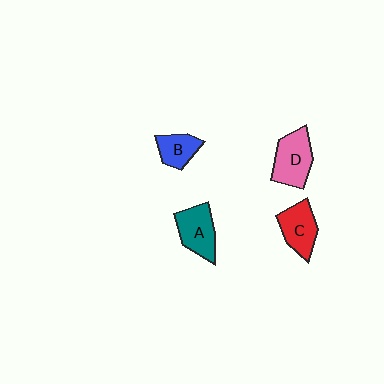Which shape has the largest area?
Shape D (pink).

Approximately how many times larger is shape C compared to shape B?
Approximately 1.3 times.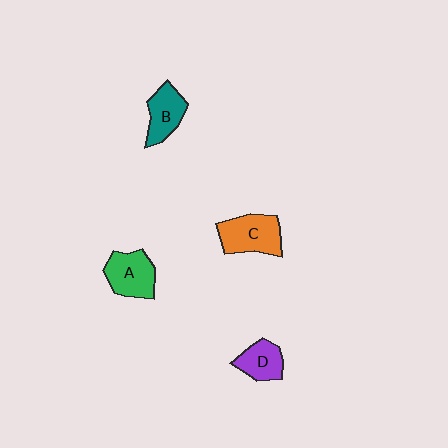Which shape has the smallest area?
Shape D (purple).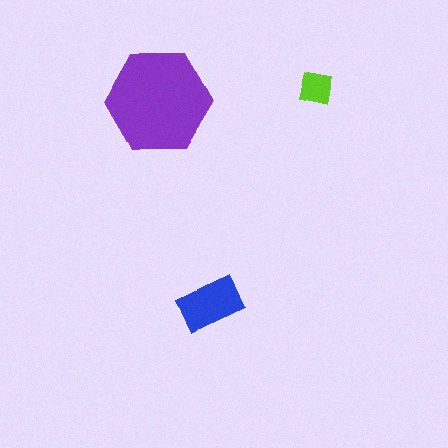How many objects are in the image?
There are 3 objects in the image.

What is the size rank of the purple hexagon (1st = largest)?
1st.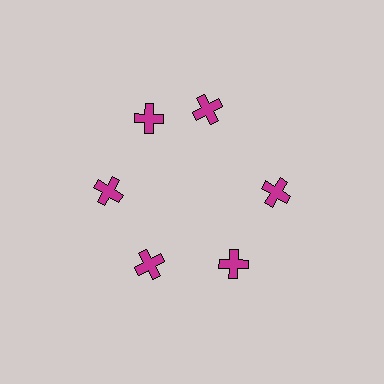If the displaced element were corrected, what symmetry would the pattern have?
It would have 6-fold rotational symmetry — the pattern would map onto itself every 60 degrees.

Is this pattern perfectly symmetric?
No. The 6 magenta crosses are arranged in a ring, but one element near the 1 o'clock position is rotated out of alignment along the ring, breaking the 6-fold rotational symmetry.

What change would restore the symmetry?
The symmetry would be restored by rotating it back into even spacing with its neighbors so that all 6 crosses sit at equal angles and equal distance from the center.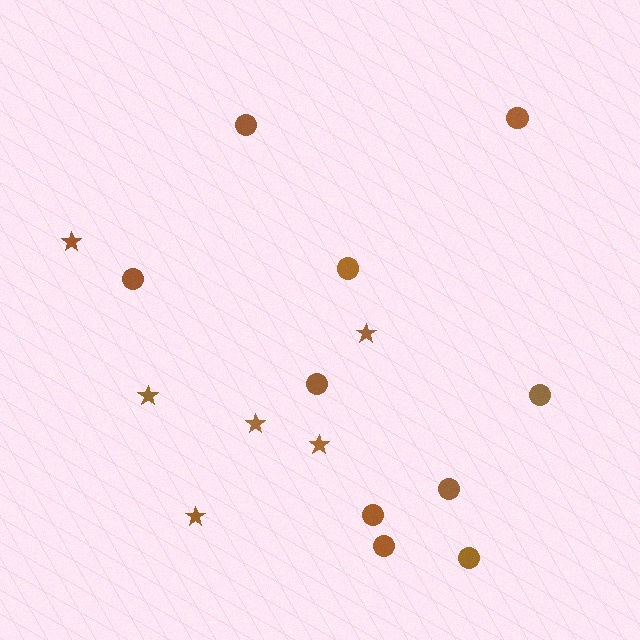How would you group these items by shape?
There are 2 groups: one group of stars (6) and one group of circles (10).